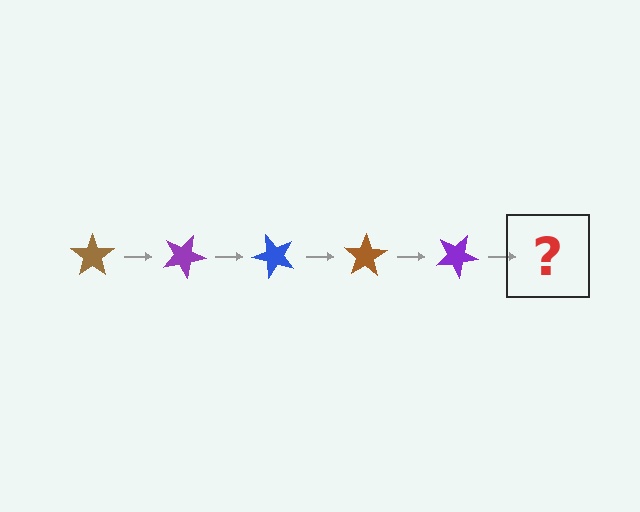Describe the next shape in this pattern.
It should be a blue star, rotated 125 degrees from the start.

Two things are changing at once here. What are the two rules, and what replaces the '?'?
The two rules are that it rotates 25 degrees each step and the color cycles through brown, purple, and blue. The '?' should be a blue star, rotated 125 degrees from the start.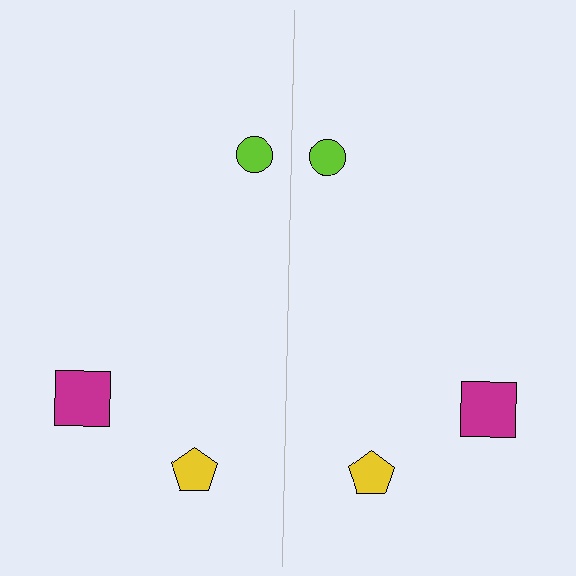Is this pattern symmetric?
Yes, this pattern has bilateral (reflection) symmetry.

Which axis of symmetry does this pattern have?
The pattern has a vertical axis of symmetry running through the center of the image.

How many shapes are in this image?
There are 6 shapes in this image.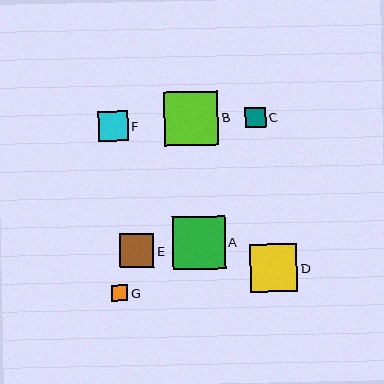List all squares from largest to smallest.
From largest to smallest: B, A, D, E, F, C, G.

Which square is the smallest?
Square G is the smallest with a size of approximately 16 pixels.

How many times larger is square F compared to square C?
Square F is approximately 1.5 times the size of square C.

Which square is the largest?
Square B is the largest with a size of approximately 54 pixels.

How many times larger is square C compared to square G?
Square C is approximately 1.3 times the size of square G.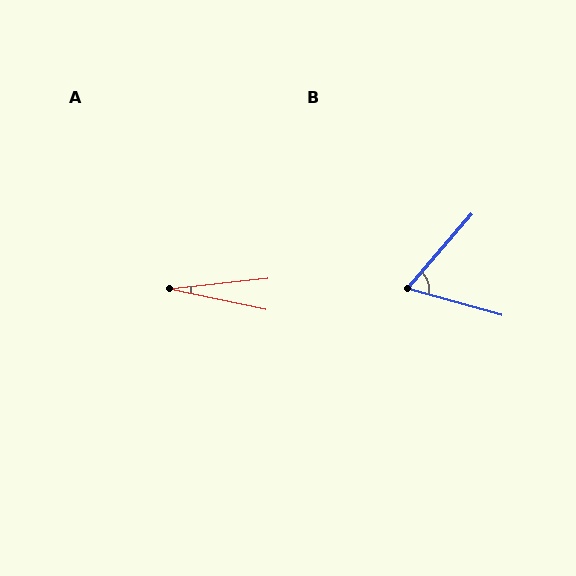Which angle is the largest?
B, at approximately 65 degrees.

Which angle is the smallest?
A, at approximately 18 degrees.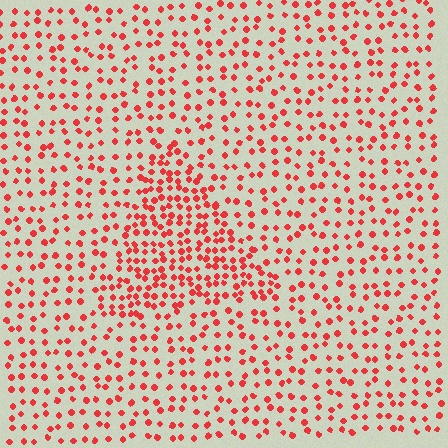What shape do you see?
I see a triangle.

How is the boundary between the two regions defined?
The boundary is defined by a change in element density (approximately 2.0x ratio). All elements are the same color, size, and shape.